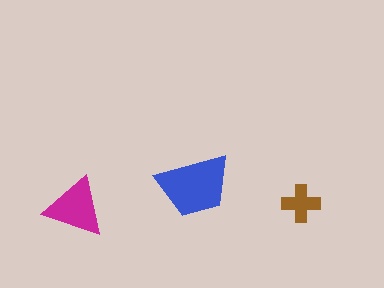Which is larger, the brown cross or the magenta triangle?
The magenta triangle.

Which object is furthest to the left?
The magenta triangle is leftmost.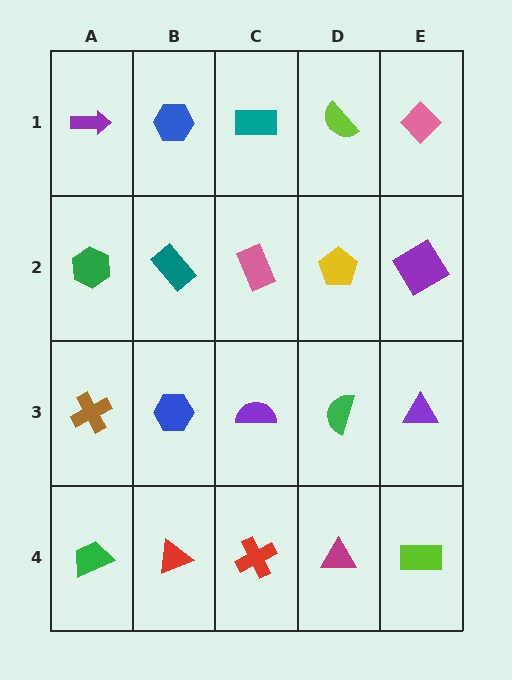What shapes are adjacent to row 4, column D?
A green semicircle (row 3, column D), a red cross (row 4, column C), a lime rectangle (row 4, column E).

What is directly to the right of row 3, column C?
A green semicircle.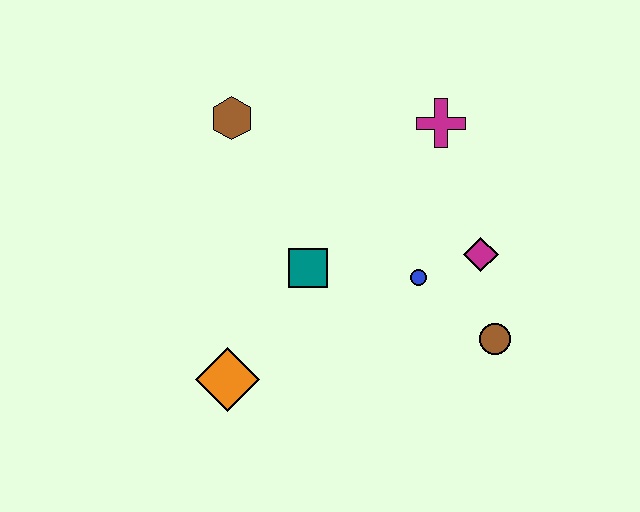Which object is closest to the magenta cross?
The magenta diamond is closest to the magenta cross.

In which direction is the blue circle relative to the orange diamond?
The blue circle is to the right of the orange diamond.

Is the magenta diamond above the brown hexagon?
No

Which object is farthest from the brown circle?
The brown hexagon is farthest from the brown circle.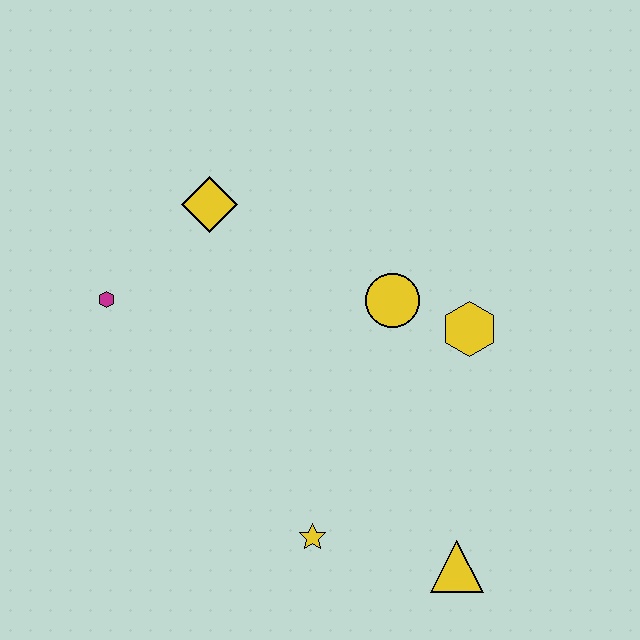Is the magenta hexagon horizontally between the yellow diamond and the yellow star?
No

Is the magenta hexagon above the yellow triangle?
Yes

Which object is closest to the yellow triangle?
The yellow star is closest to the yellow triangle.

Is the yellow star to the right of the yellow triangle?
No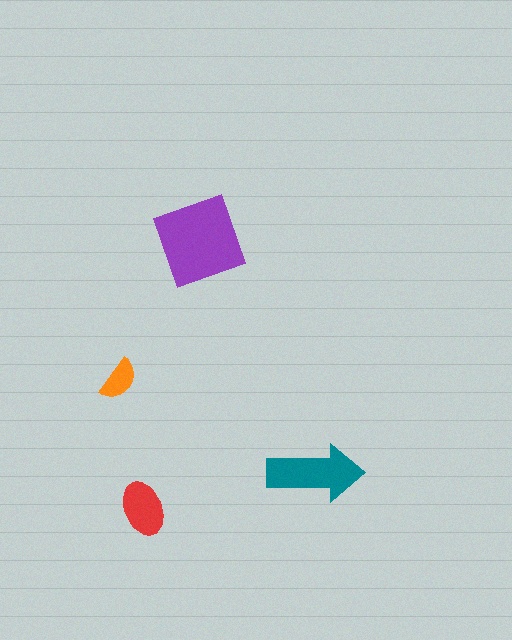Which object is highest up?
The purple diamond is topmost.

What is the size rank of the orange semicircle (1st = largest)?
4th.